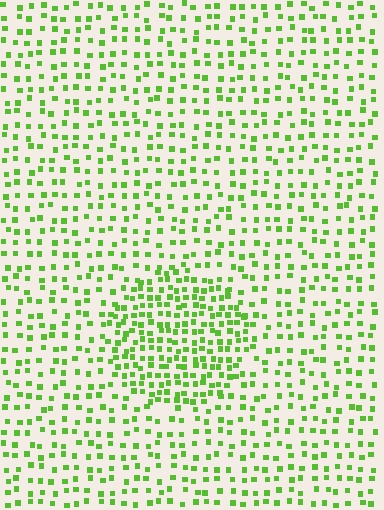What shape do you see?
I see a circle.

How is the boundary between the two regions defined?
The boundary is defined by a change in element density (approximately 1.9x ratio). All elements are the same color, size, and shape.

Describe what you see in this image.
The image contains small lime elements arranged at two different densities. A circle-shaped region is visible where the elements are more densely packed than the surrounding area.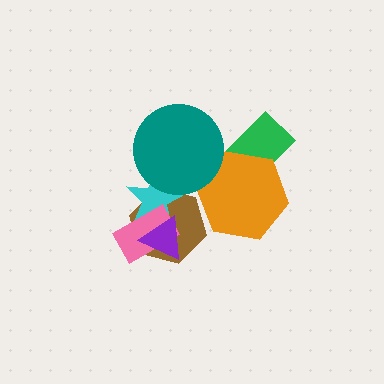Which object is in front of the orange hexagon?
The teal circle is in front of the orange hexagon.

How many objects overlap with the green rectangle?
1 object overlaps with the green rectangle.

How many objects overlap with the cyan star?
4 objects overlap with the cyan star.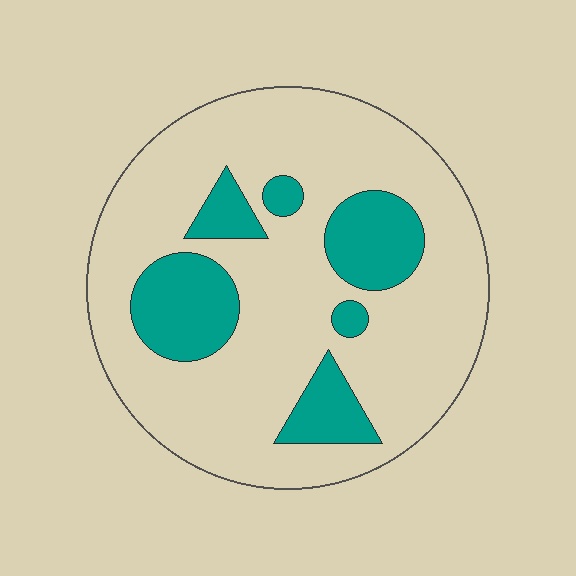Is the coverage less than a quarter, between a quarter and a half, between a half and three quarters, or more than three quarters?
Less than a quarter.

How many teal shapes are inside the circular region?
6.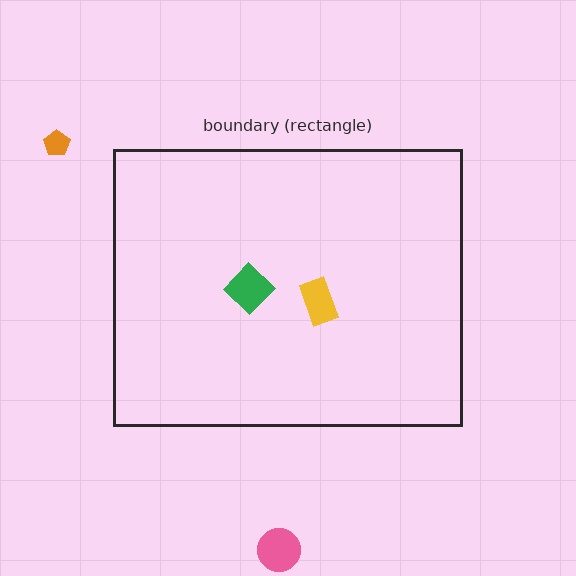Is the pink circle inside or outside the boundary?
Outside.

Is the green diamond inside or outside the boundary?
Inside.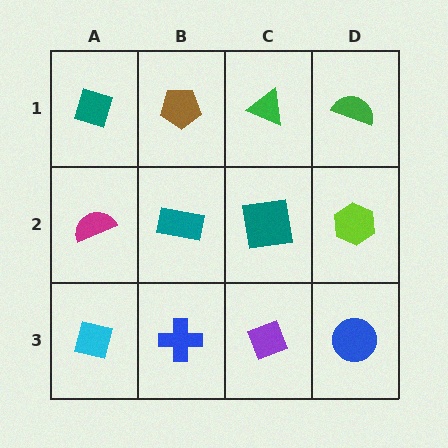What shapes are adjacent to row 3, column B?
A teal rectangle (row 2, column B), a cyan square (row 3, column A), a purple diamond (row 3, column C).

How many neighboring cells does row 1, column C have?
3.